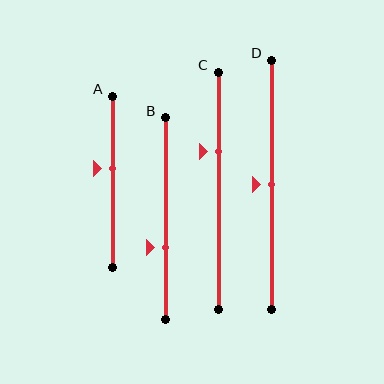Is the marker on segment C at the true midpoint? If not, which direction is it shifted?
No, the marker on segment C is shifted upward by about 17% of the segment length.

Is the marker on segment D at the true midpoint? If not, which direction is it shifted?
Yes, the marker on segment D is at the true midpoint.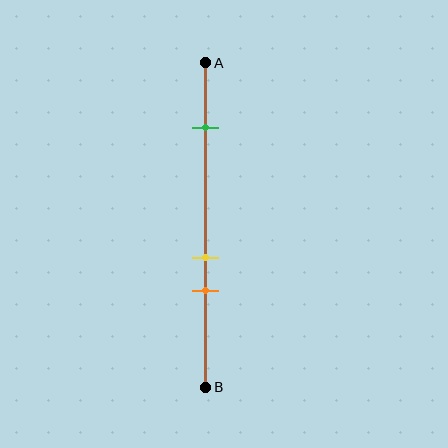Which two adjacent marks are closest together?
The yellow and orange marks are the closest adjacent pair.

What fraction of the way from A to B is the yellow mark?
The yellow mark is approximately 60% (0.6) of the way from A to B.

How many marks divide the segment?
There are 3 marks dividing the segment.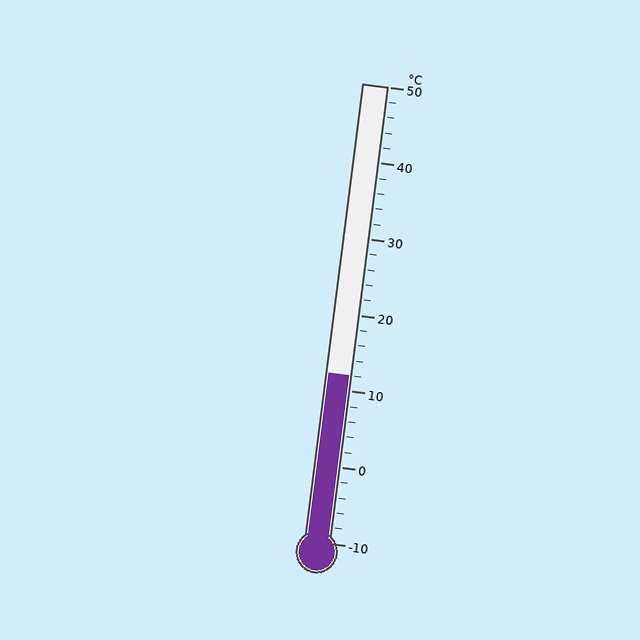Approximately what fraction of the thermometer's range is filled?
The thermometer is filled to approximately 35% of its range.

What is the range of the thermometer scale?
The thermometer scale ranges from -10°C to 50°C.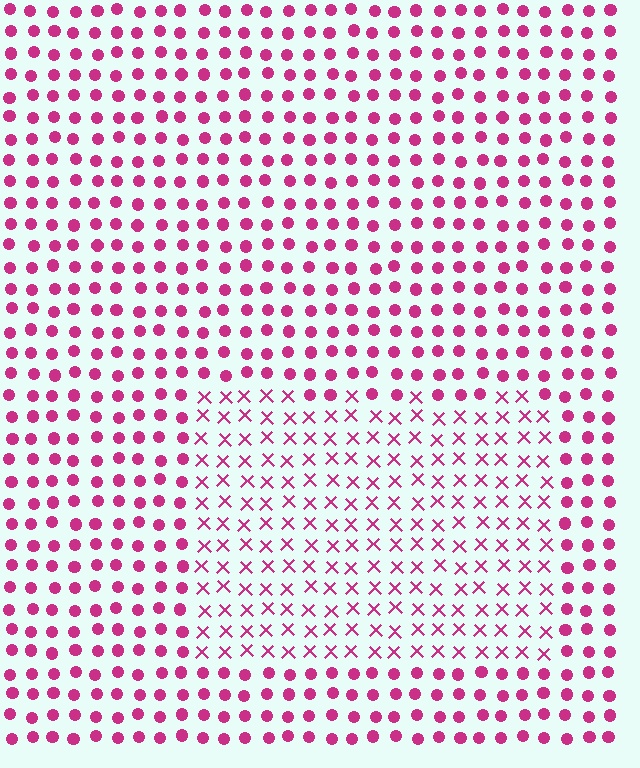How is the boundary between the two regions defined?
The boundary is defined by a change in element shape: X marks inside vs. circles outside. All elements share the same color and spacing.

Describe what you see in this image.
The image is filled with small magenta elements arranged in a uniform grid. A rectangle-shaped region contains X marks, while the surrounding area contains circles. The boundary is defined purely by the change in element shape.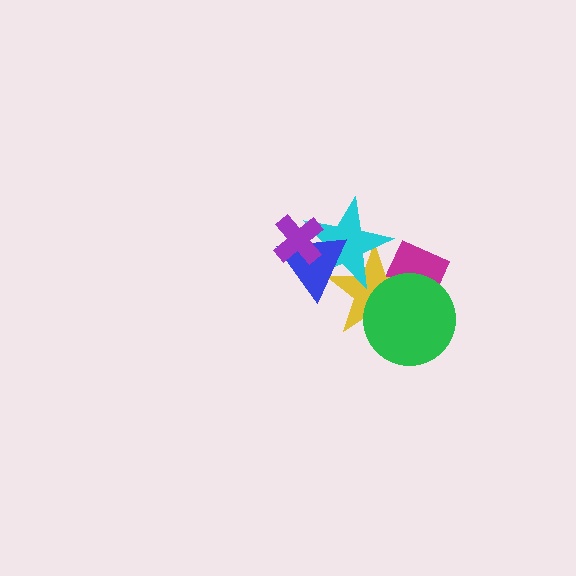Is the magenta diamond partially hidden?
Yes, it is partially covered by another shape.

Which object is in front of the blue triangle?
The purple cross is in front of the blue triangle.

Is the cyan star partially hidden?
Yes, it is partially covered by another shape.